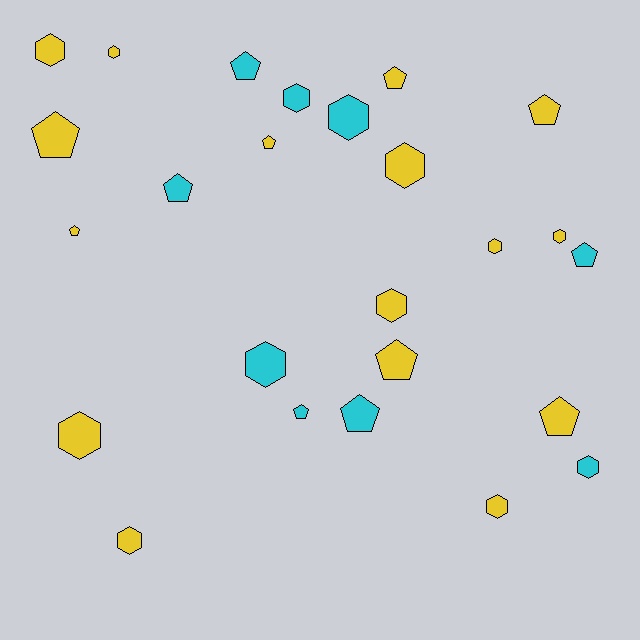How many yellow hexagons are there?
There are 9 yellow hexagons.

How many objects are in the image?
There are 25 objects.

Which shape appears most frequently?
Hexagon, with 13 objects.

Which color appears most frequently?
Yellow, with 16 objects.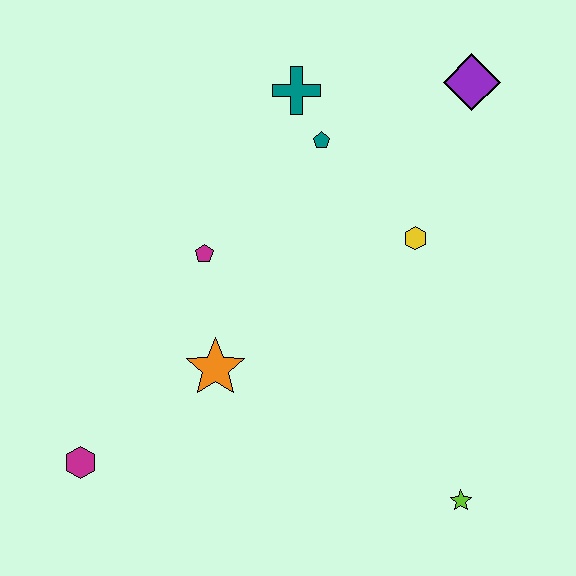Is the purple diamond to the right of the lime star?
Yes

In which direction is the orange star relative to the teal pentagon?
The orange star is below the teal pentagon.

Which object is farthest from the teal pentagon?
The magenta hexagon is farthest from the teal pentagon.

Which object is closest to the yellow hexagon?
The teal pentagon is closest to the yellow hexagon.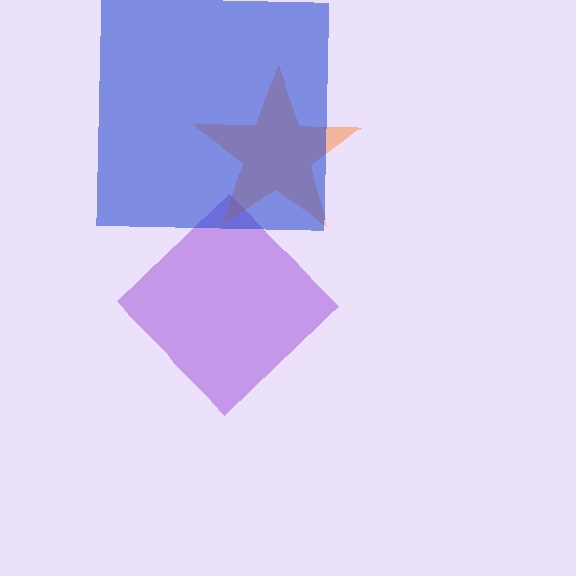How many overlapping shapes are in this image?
There are 3 overlapping shapes in the image.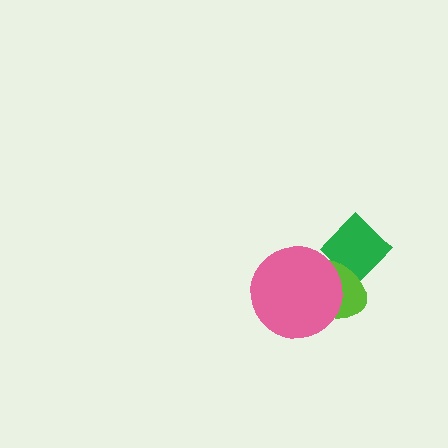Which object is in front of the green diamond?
The lime ellipse is in front of the green diamond.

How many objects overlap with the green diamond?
1 object overlaps with the green diamond.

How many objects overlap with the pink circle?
1 object overlaps with the pink circle.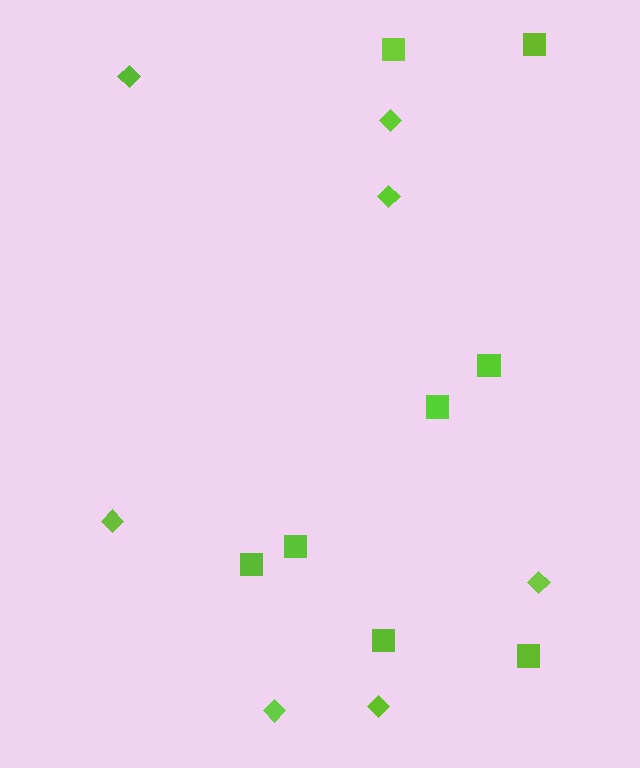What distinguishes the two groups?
There are 2 groups: one group of diamonds (7) and one group of squares (8).